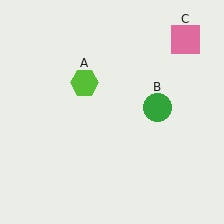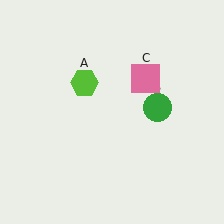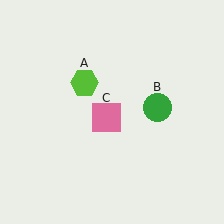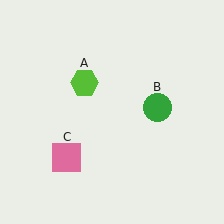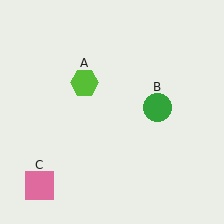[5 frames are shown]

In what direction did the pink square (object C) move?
The pink square (object C) moved down and to the left.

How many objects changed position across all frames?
1 object changed position: pink square (object C).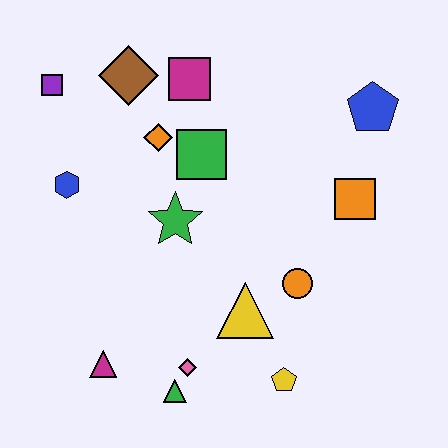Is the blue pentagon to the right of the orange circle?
Yes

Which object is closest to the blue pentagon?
The orange square is closest to the blue pentagon.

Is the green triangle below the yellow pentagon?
Yes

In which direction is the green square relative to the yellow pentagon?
The green square is above the yellow pentagon.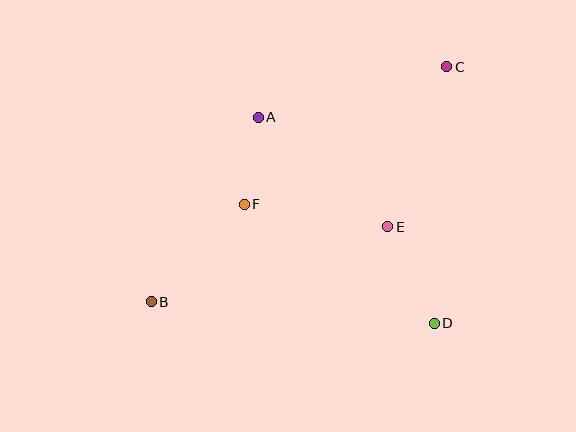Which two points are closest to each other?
Points A and F are closest to each other.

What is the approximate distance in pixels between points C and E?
The distance between C and E is approximately 170 pixels.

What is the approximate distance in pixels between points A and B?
The distance between A and B is approximately 213 pixels.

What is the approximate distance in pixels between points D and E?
The distance between D and E is approximately 107 pixels.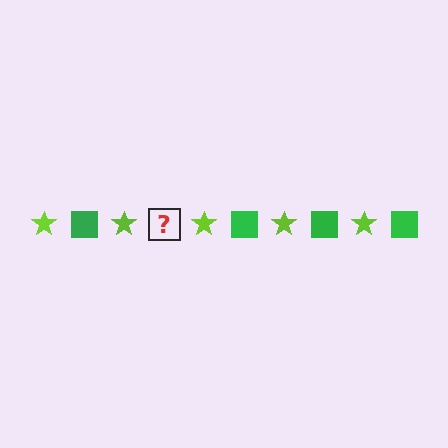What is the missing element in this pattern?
The missing element is a green square.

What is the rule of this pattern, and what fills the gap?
The rule is that the pattern alternates between lime star and green square. The gap should be filled with a green square.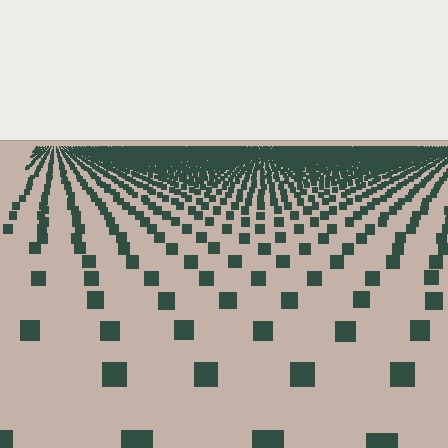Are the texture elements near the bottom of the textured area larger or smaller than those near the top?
Larger. Near the bottom, elements are closer to the viewer and appear at a bigger on-screen size.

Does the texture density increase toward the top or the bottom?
Density increases toward the top.